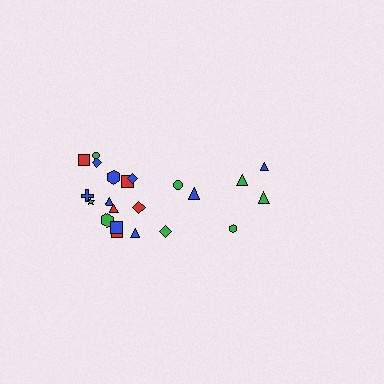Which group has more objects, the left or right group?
The left group.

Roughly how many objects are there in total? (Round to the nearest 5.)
Roughly 20 objects in total.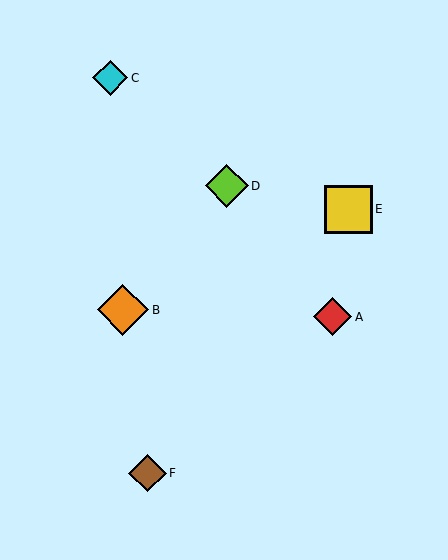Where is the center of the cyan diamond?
The center of the cyan diamond is at (110, 78).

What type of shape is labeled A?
Shape A is a red diamond.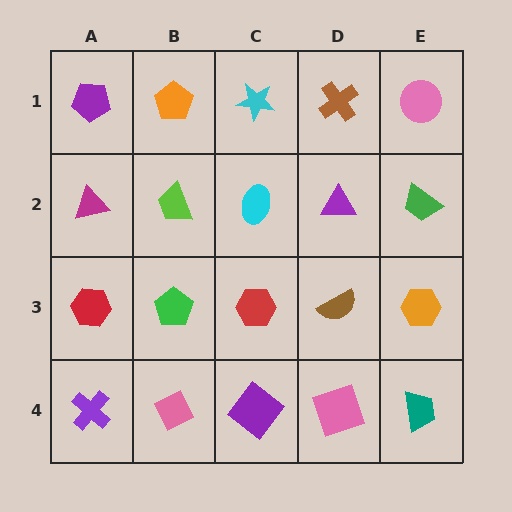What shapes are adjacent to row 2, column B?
An orange pentagon (row 1, column B), a green pentagon (row 3, column B), a magenta triangle (row 2, column A), a cyan ellipse (row 2, column C).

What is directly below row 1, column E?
A green trapezoid.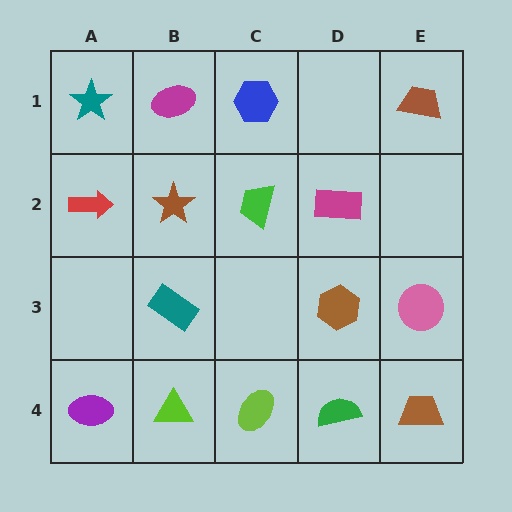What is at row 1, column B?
A magenta ellipse.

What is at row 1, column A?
A teal star.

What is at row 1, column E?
A brown trapezoid.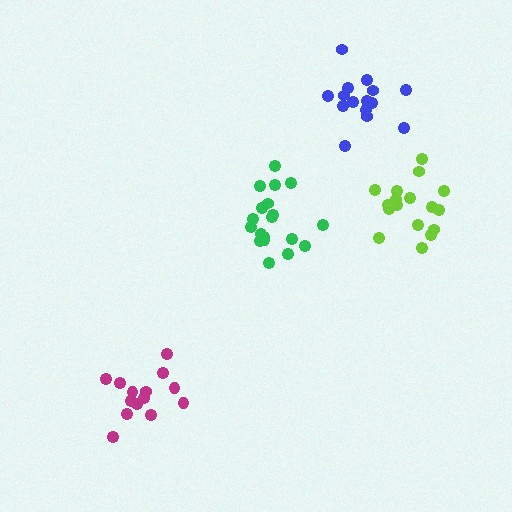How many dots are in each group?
Group 1: 14 dots, Group 2: 19 dots, Group 3: 15 dots, Group 4: 17 dots (65 total).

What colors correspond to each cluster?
The clusters are colored: magenta, green, blue, lime.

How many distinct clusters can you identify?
There are 4 distinct clusters.